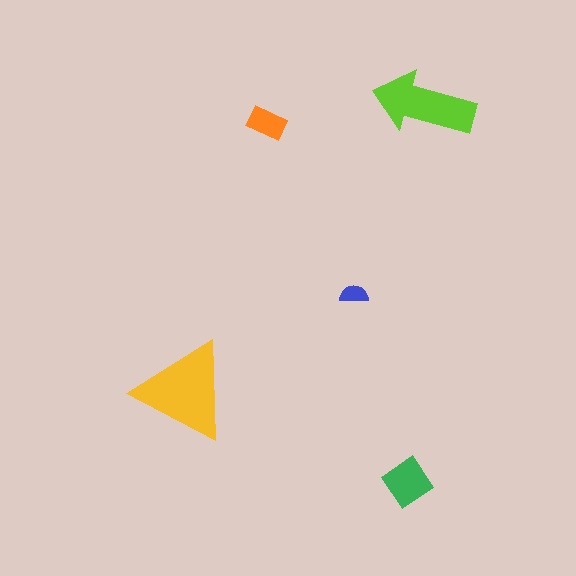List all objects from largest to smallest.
The yellow triangle, the lime arrow, the green diamond, the orange rectangle, the blue semicircle.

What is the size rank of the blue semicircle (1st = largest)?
5th.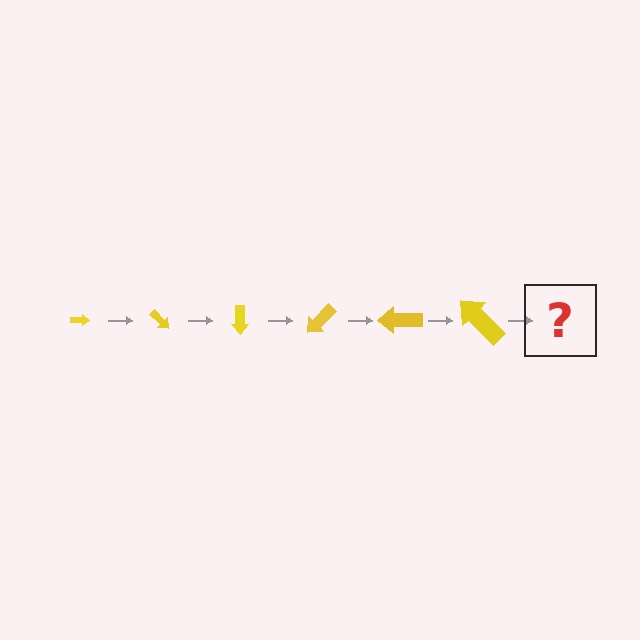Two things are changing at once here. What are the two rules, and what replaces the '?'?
The two rules are that the arrow grows larger each step and it rotates 45 degrees each step. The '?' should be an arrow, larger than the previous one and rotated 270 degrees from the start.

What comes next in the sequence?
The next element should be an arrow, larger than the previous one and rotated 270 degrees from the start.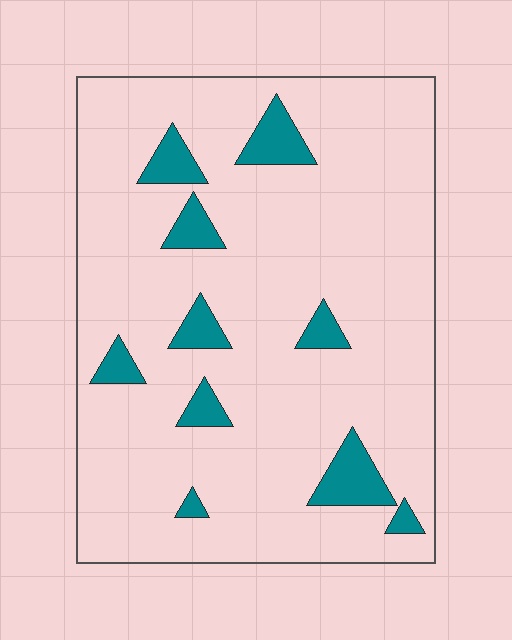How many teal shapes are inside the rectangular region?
10.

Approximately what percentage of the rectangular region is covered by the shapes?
Approximately 10%.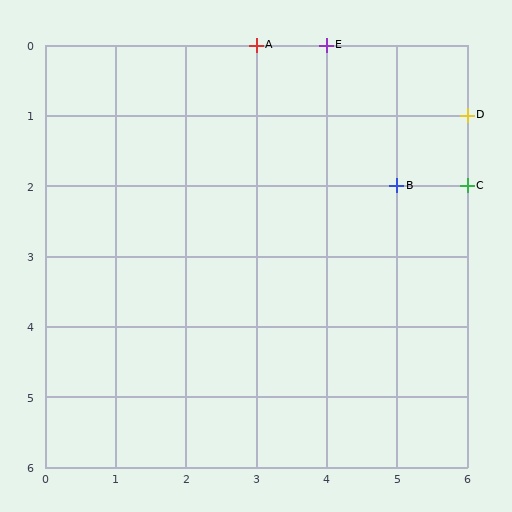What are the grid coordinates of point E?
Point E is at grid coordinates (4, 0).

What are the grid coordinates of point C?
Point C is at grid coordinates (6, 2).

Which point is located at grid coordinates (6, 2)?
Point C is at (6, 2).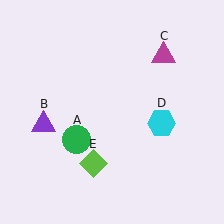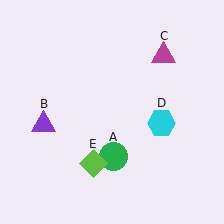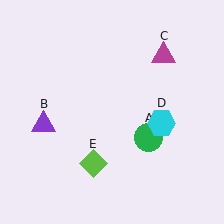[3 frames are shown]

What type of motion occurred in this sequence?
The green circle (object A) rotated counterclockwise around the center of the scene.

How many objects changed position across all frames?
1 object changed position: green circle (object A).